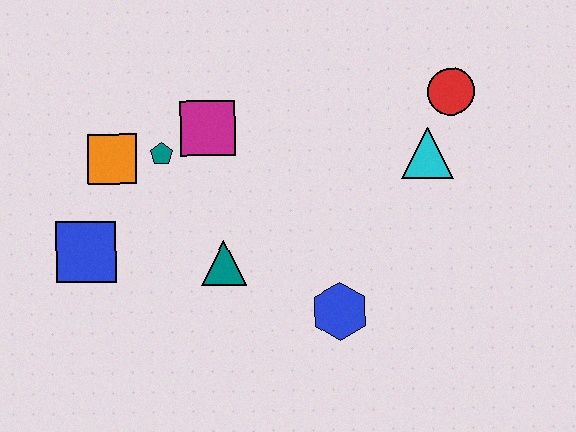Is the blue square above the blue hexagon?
Yes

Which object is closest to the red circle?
The cyan triangle is closest to the red circle.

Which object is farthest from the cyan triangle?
The blue square is farthest from the cyan triangle.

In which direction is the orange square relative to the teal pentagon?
The orange square is to the left of the teal pentagon.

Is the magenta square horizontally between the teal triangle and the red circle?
No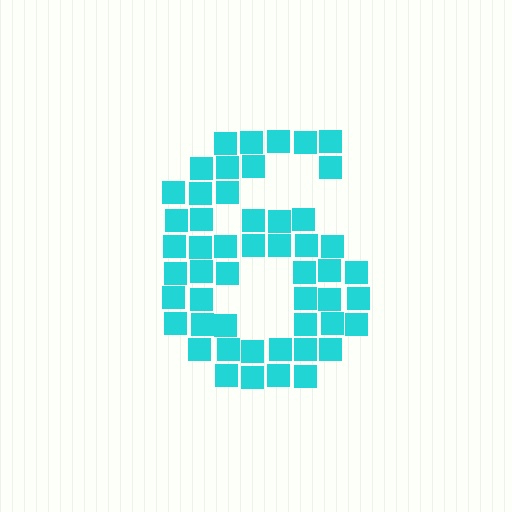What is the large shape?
The large shape is the digit 6.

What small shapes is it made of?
It is made of small squares.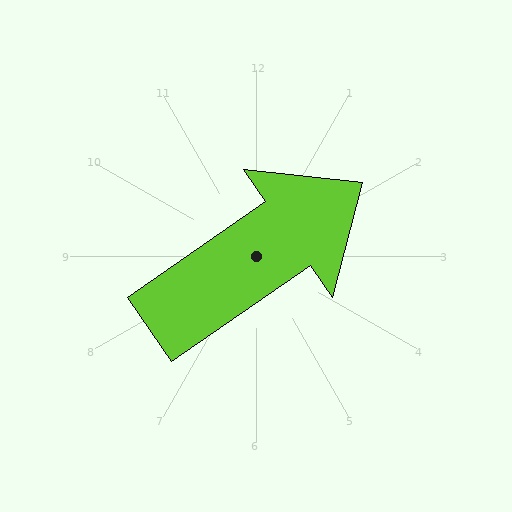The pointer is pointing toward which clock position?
Roughly 2 o'clock.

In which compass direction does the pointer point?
Northeast.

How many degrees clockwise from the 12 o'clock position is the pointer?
Approximately 55 degrees.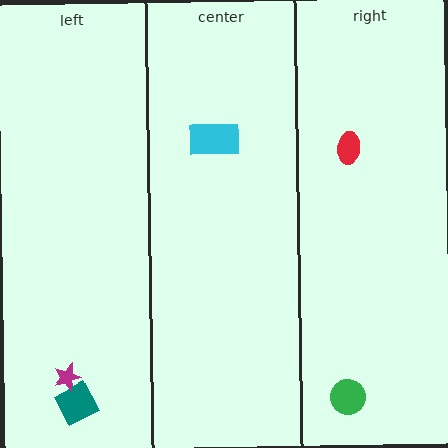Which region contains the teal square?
The left region.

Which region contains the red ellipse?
The right region.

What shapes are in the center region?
The cyan rectangle.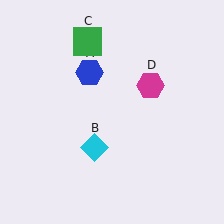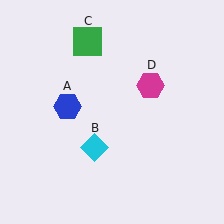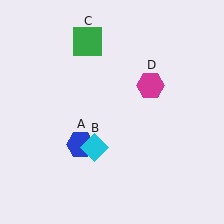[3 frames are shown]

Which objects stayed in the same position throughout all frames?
Cyan diamond (object B) and green square (object C) and magenta hexagon (object D) remained stationary.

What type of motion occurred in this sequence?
The blue hexagon (object A) rotated counterclockwise around the center of the scene.